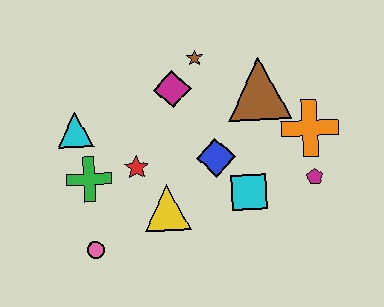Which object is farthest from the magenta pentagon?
The cyan triangle is farthest from the magenta pentagon.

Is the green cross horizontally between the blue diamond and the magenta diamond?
No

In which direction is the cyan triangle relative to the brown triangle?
The cyan triangle is to the left of the brown triangle.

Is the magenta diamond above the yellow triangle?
Yes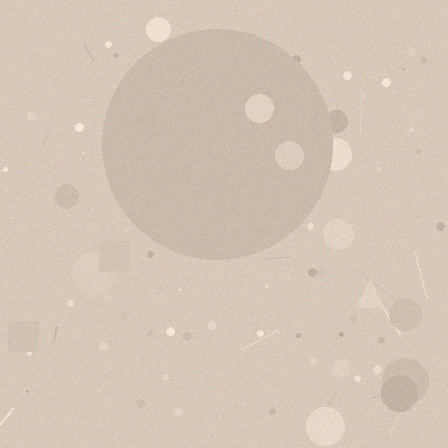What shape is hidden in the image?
A circle is hidden in the image.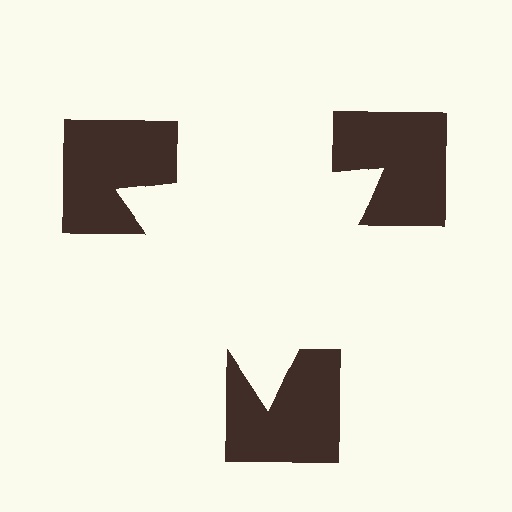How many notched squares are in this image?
There are 3 — one at each vertex of the illusory triangle.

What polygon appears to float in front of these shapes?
An illusory triangle — its edges are inferred from the aligned wedge cuts in the notched squares, not physically drawn.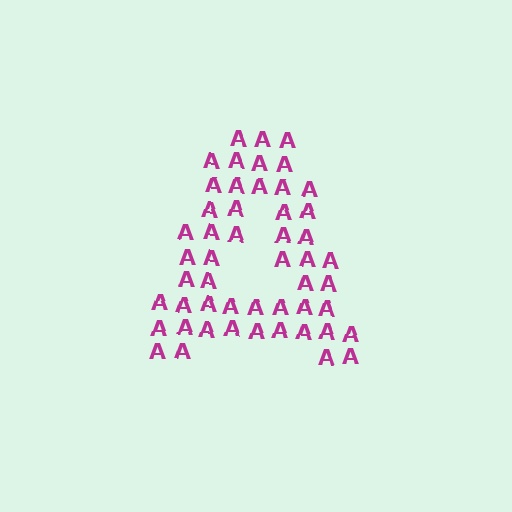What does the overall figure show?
The overall figure shows the letter A.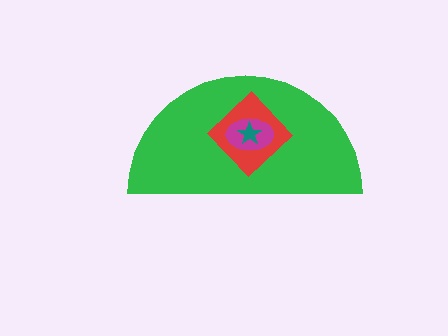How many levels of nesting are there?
4.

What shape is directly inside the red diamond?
The magenta ellipse.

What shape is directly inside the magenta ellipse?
The teal star.